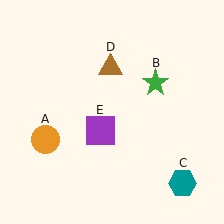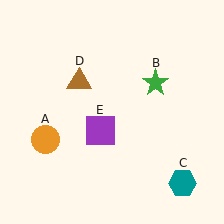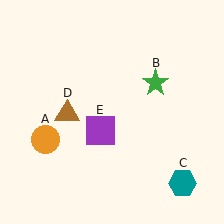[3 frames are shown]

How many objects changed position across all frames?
1 object changed position: brown triangle (object D).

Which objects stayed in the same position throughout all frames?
Orange circle (object A) and green star (object B) and teal hexagon (object C) and purple square (object E) remained stationary.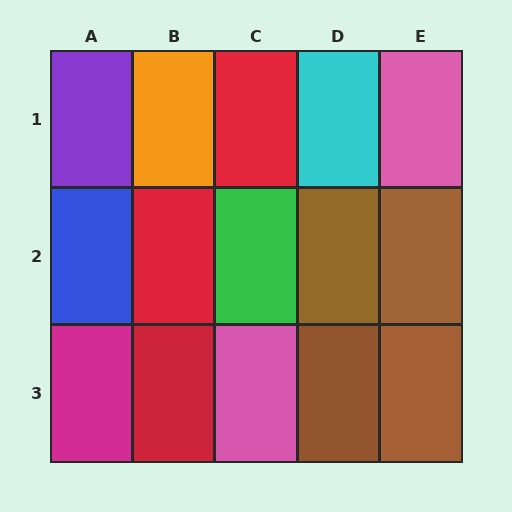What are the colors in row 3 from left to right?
Magenta, red, pink, brown, brown.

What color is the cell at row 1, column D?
Cyan.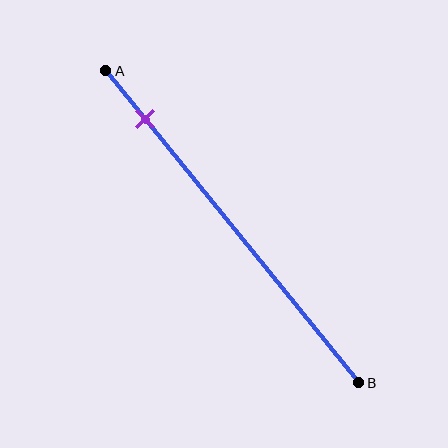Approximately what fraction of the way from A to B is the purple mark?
The purple mark is approximately 15% of the way from A to B.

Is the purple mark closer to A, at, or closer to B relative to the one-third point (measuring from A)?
The purple mark is closer to point A than the one-third point of segment AB.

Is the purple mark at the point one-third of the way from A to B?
No, the mark is at about 15% from A, not at the 33% one-third point.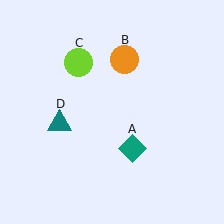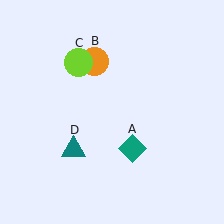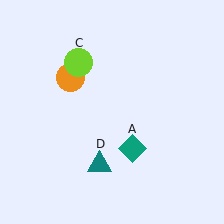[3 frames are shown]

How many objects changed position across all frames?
2 objects changed position: orange circle (object B), teal triangle (object D).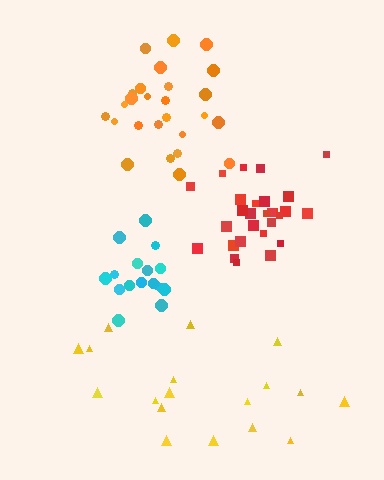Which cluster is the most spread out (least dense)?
Yellow.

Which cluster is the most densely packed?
Red.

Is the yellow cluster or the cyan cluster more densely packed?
Cyan.